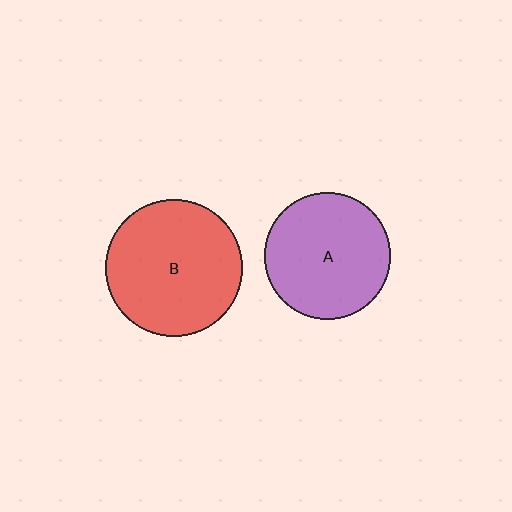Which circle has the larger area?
Circle B (red).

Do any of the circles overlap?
No, none of the circles overlap.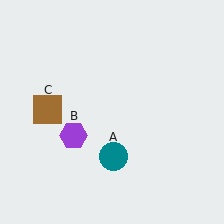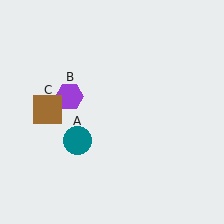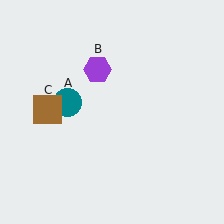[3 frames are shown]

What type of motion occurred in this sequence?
The teal circle (object A), purple hexagon (object B) rotated clockwise around the center of the scene.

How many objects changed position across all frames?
2 objects changed position: teal circle (object A), purple hexagon (object B).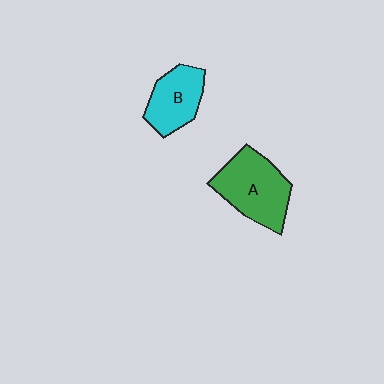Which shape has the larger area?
Shape A (green).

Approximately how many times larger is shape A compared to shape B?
Approximately 1.4 times.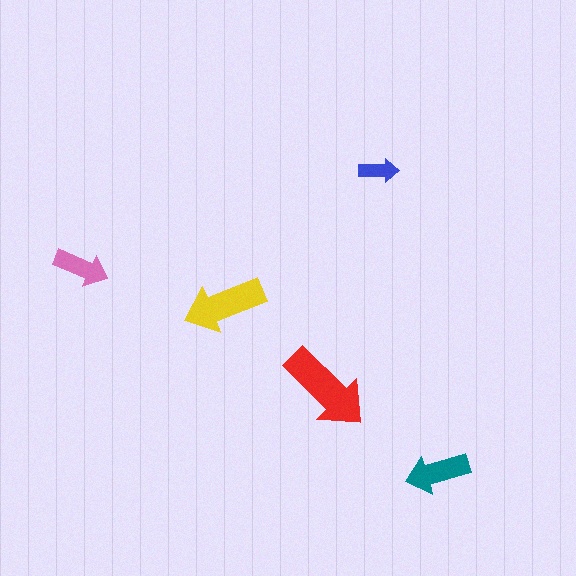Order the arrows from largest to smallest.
the red one, the yellow one, the teal one, the pink one, the blue one.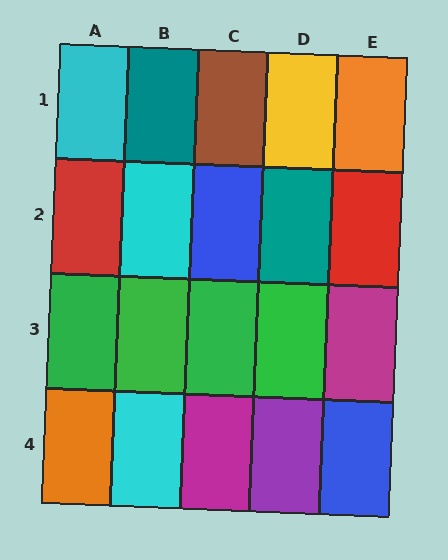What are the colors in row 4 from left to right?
Orange, cyan, magenta, purple, blue.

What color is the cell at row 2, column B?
Cyan.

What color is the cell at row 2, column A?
Red.